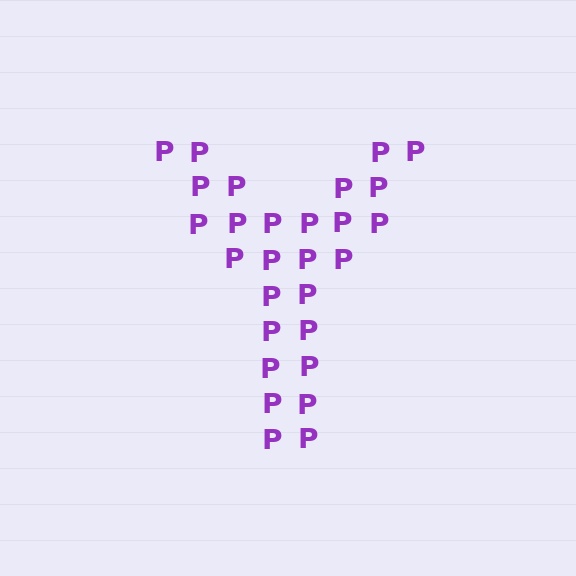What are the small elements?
The small elements are letter P's.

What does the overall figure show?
The overall figure shows the letter Y.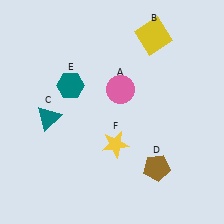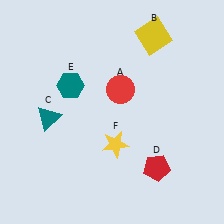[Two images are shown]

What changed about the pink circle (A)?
In Image 1, A is pink. In Image 2, it changed to red.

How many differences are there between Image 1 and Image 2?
There are 2 differences between the two images.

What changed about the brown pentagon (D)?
In Image 1, D is brown. In Image 2, it changed to red.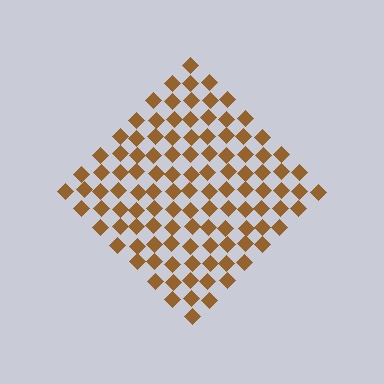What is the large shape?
The large shape is a diamond.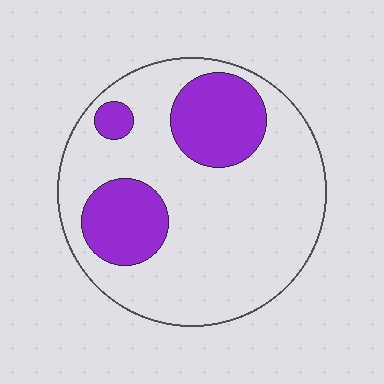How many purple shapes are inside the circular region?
3.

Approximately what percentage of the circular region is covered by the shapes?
Approximately 25%.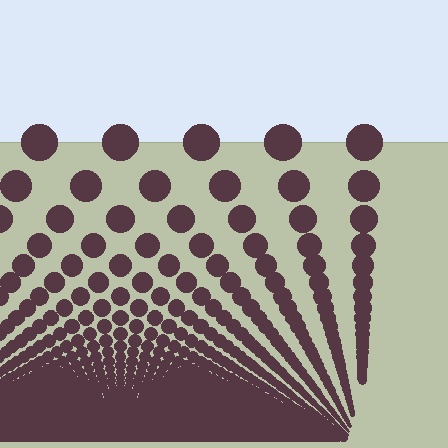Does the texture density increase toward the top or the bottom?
Density increases toward the bottom.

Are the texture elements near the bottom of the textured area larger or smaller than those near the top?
Smaller. The gradient is inverted — elements near the bottom are smaller and denser.